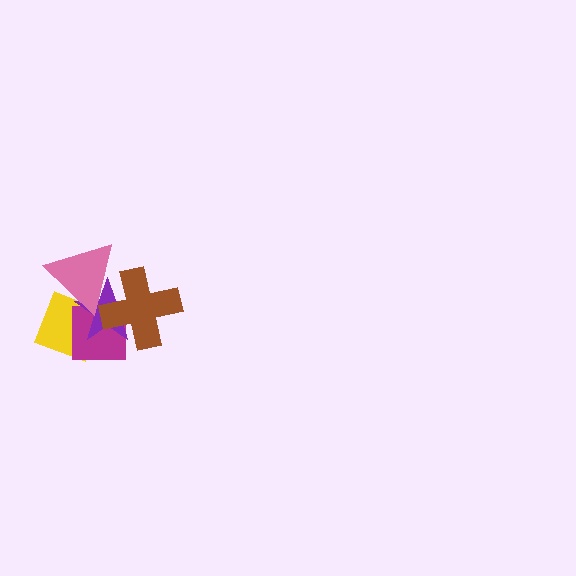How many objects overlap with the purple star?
4 objects overlap with the purple star.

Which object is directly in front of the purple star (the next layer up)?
The brown cross is directly in front of the purple star.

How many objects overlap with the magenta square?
4 objects overlap with the magenta square.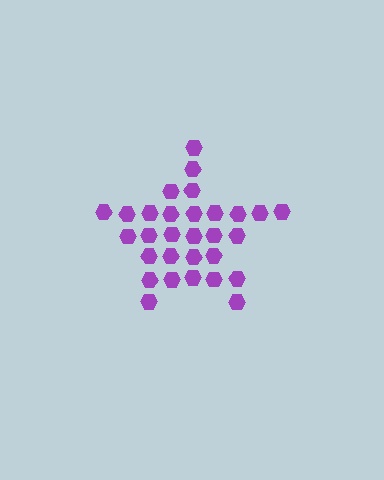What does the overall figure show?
The overall figure shows a star.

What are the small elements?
The small elements are hexagons.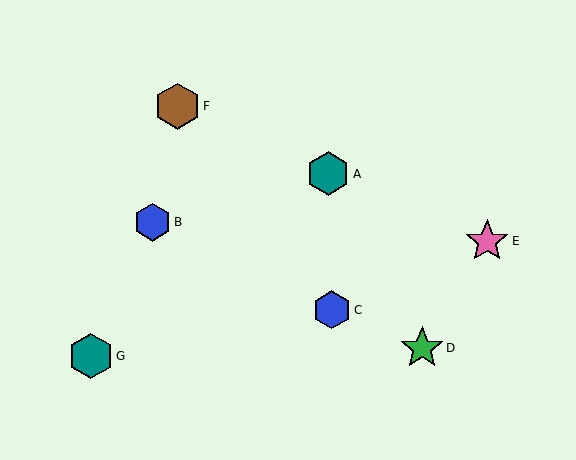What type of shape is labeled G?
Shape G is a teal hexagon.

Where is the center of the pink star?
The center of the pink star is at (487, 241).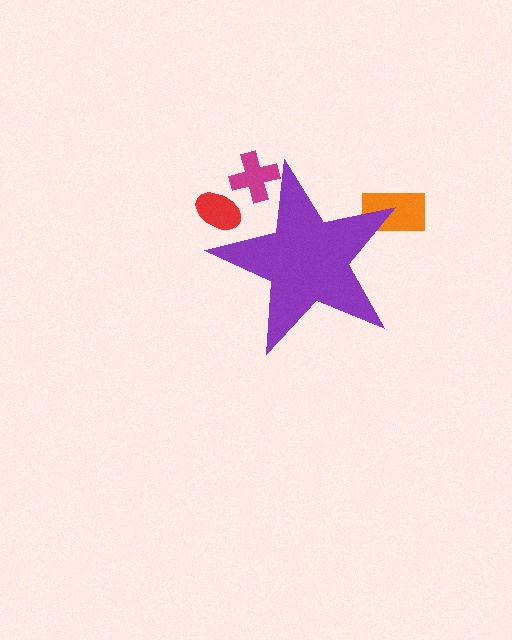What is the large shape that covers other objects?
A purple star.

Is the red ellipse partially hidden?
Yes, the red ellipse is partially hidden behind the purple star.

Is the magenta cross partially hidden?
Yes, the magenta cross is partially hidden behind the purple star.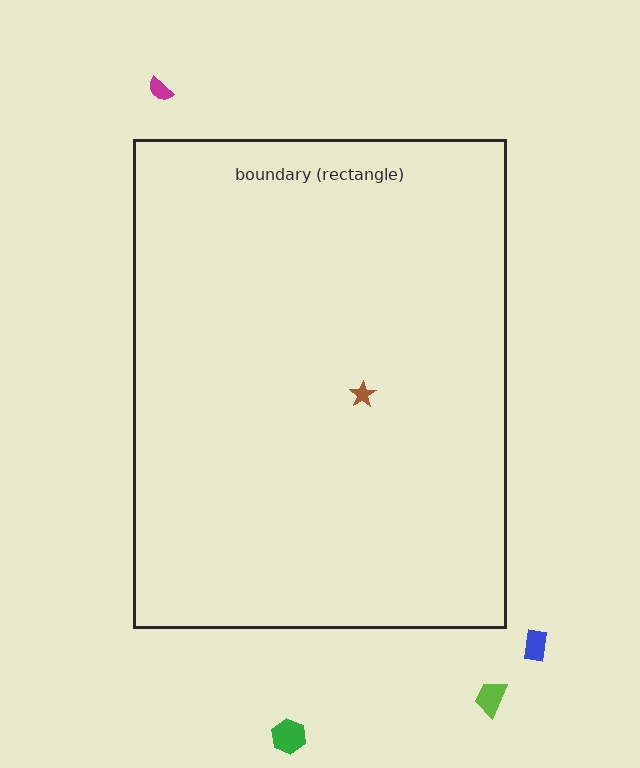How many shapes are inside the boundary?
1 inside, 4 outside.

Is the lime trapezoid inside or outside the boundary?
Outside.